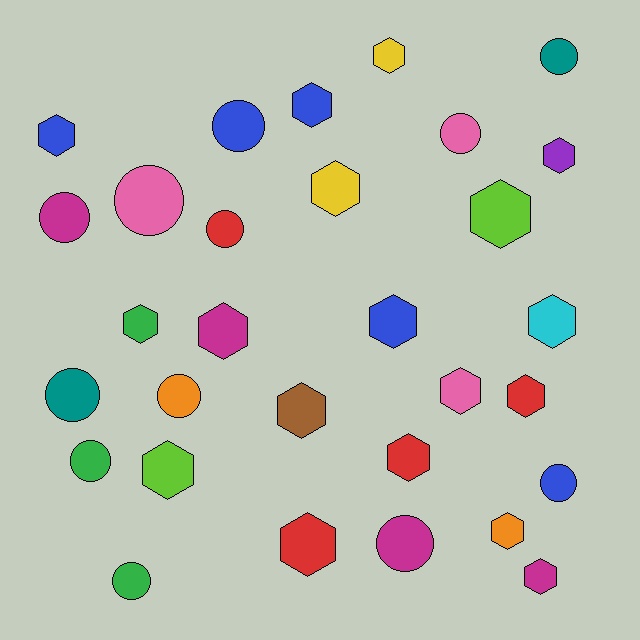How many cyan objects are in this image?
There is 1 cyan object.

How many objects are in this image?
There are 30 objects.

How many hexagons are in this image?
There are 18 hexagons.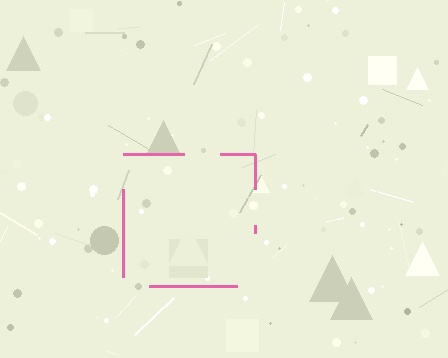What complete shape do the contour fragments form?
The contour fragments form a square.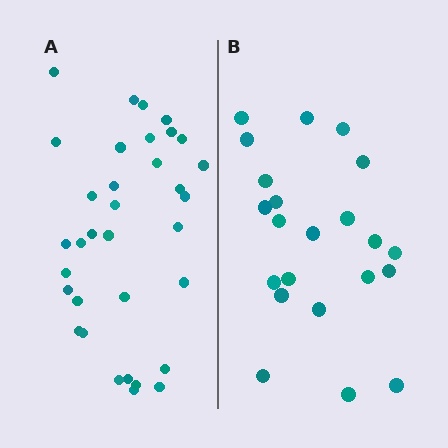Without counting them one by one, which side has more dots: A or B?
Region A (the left region) has more dots.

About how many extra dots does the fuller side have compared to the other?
Region A has roughly 12 or so more dots than region B.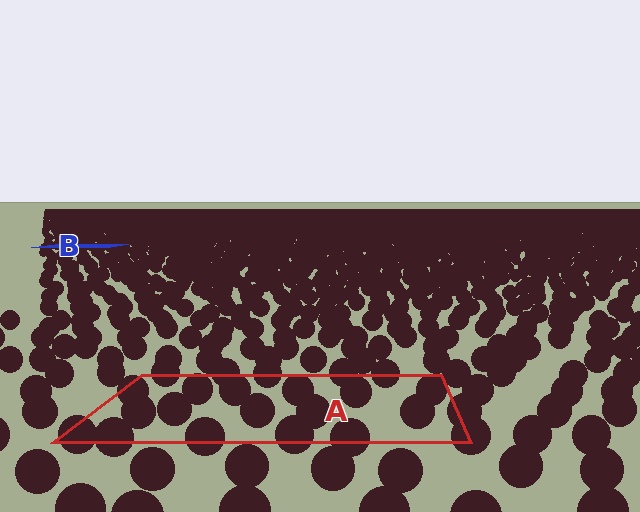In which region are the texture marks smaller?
The texture marks are smaller in region B, because it is farther away.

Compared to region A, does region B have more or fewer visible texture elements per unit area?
Region B has more texture elements per unit area — they are packed more densely because it is farther away.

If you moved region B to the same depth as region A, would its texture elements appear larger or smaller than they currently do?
They would appear larger. At a closer depth, the same texture elements are projected at a bigger on-screen size.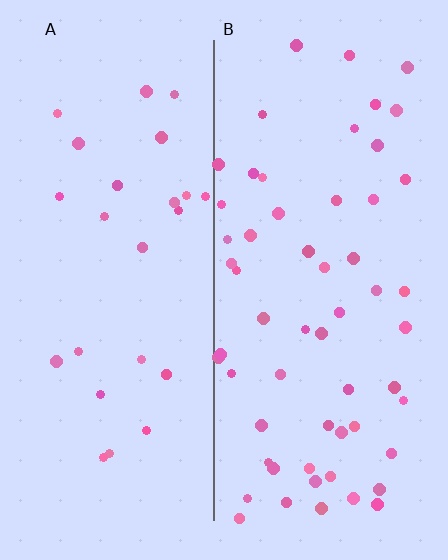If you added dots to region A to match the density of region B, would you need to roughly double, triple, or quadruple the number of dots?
Approximately double.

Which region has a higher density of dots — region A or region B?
B (the right).